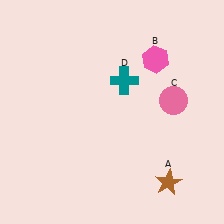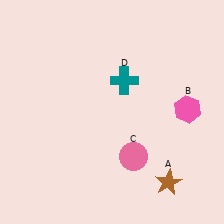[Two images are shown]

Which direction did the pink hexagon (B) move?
The pink hexagon (B) moved down.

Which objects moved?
The objects that moved are: the pink hexagon (B), the pink circle (C).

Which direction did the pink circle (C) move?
The pink circle (C) moved down.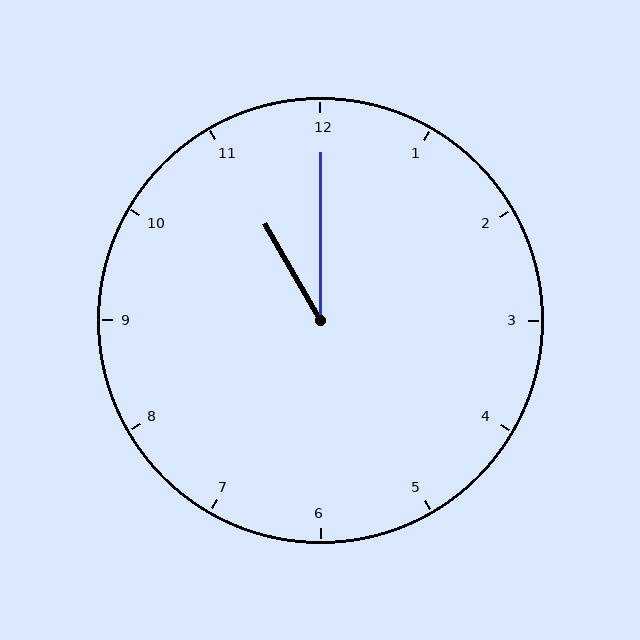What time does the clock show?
11:00.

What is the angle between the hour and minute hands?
Approximately 30 degrees.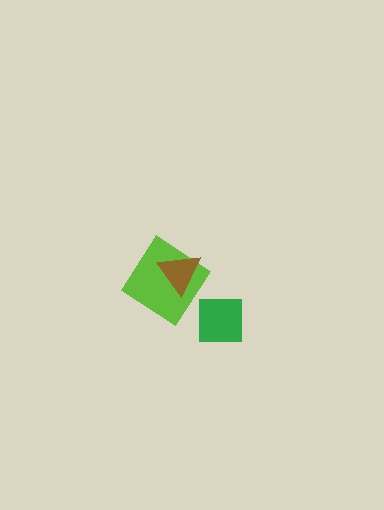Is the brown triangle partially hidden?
No, no other shape covers it.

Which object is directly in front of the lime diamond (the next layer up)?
The green square is directly in front of the lime diamond.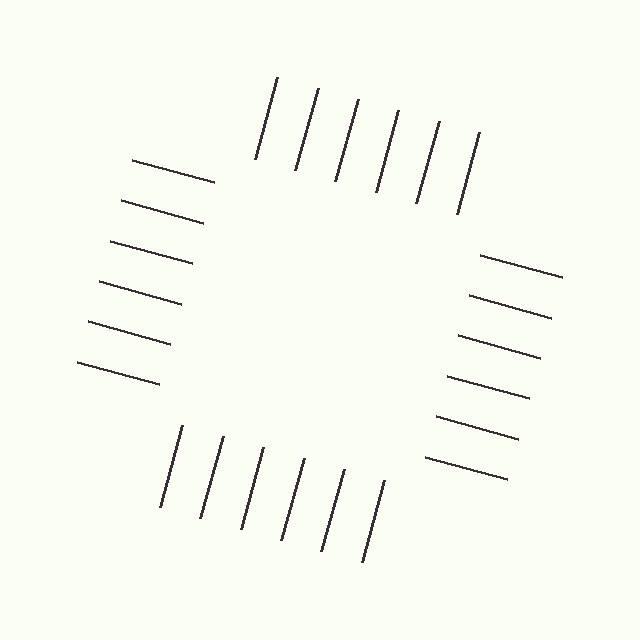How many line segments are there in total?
24 — 6 along each of the 4 edges.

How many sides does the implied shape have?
4 sides — the line-ends trace a square.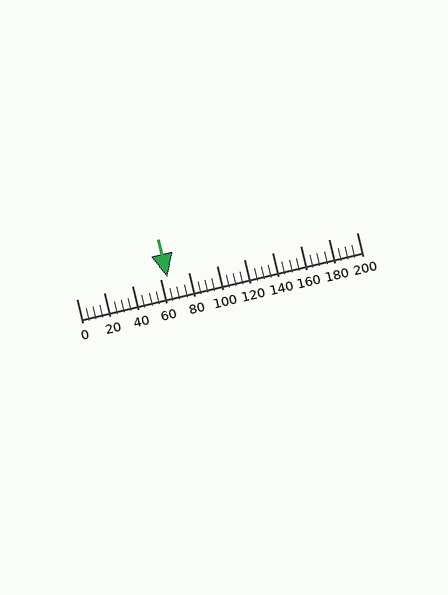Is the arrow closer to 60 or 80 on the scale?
The arrow is closer to 60.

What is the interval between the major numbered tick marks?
The major tick marks are spaced 20 units apart.